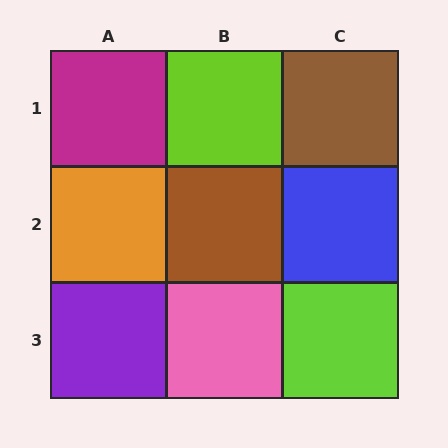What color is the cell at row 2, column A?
Orange.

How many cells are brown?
2 cells are brown.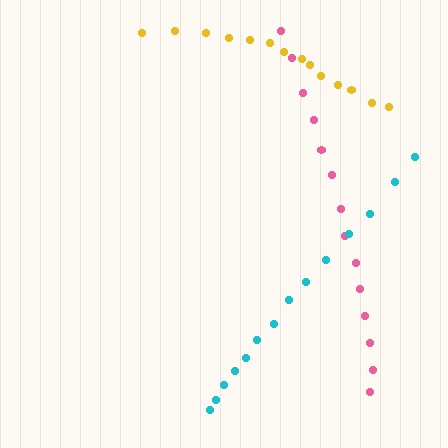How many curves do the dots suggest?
There are 3 distinct paths.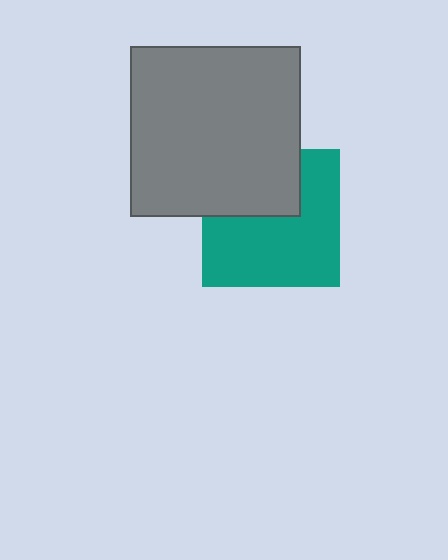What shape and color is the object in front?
The object in front is a gray square.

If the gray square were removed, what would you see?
You would see the complete teal square.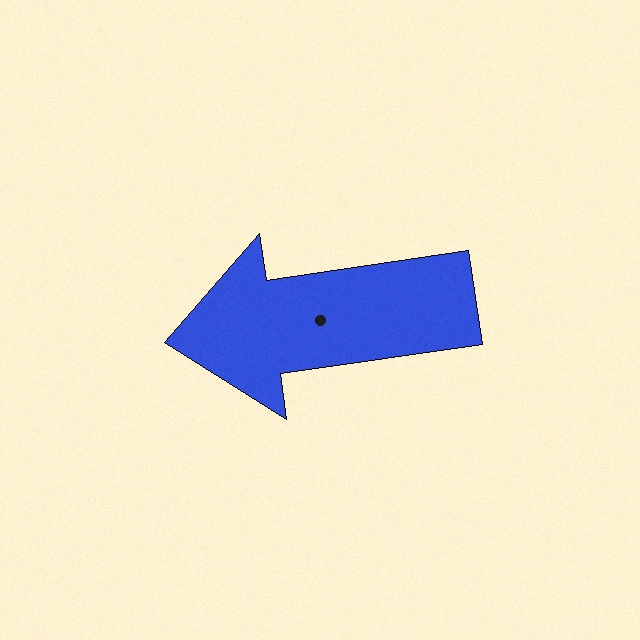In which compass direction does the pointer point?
West.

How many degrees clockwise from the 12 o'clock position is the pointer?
Approximately 262 degrees.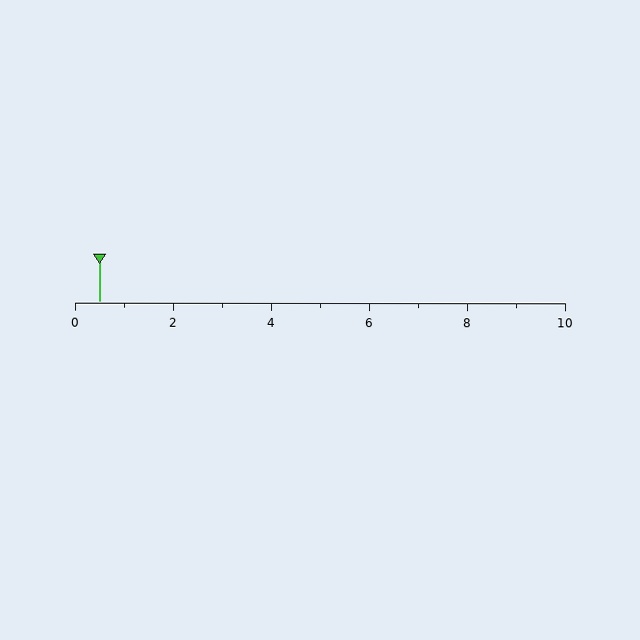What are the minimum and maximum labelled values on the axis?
The axis runs from 0 to 10.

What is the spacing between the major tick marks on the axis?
The major ticks are spaced 2 apart.